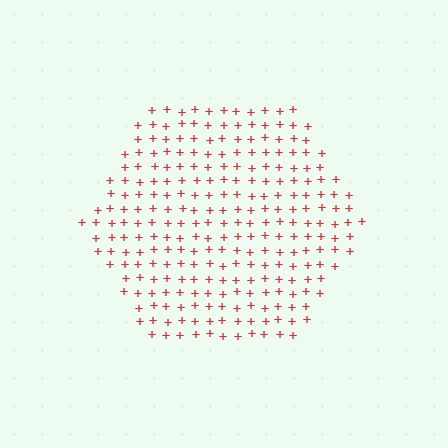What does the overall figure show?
The overall figure shows a hexagon.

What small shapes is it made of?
It is made of small plus signs.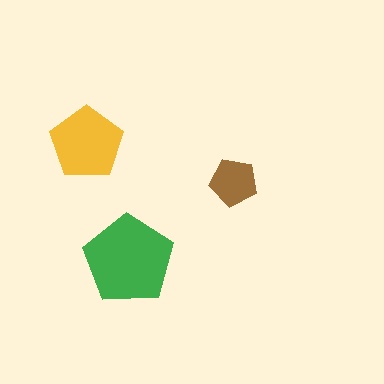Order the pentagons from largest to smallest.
the green one, the yellow one, the brown one.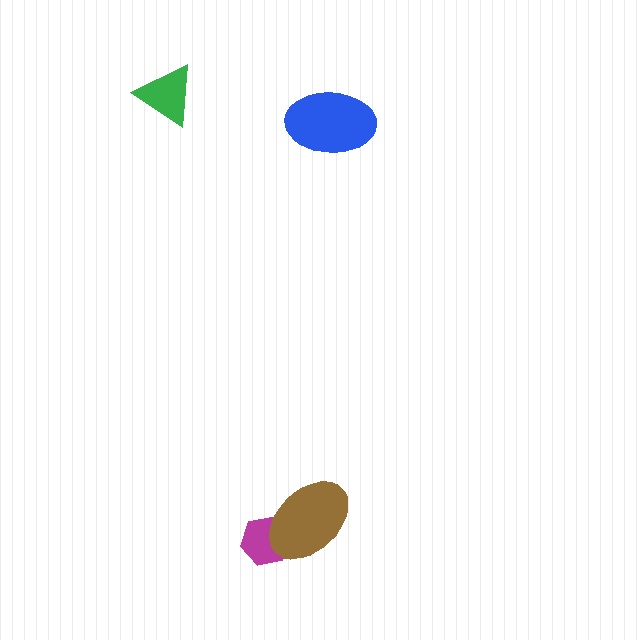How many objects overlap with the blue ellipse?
0 objects overlap with the blue ellipse.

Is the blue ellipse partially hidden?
No, no other shape covers it.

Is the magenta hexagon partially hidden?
Yes, it is partially covered by another shape.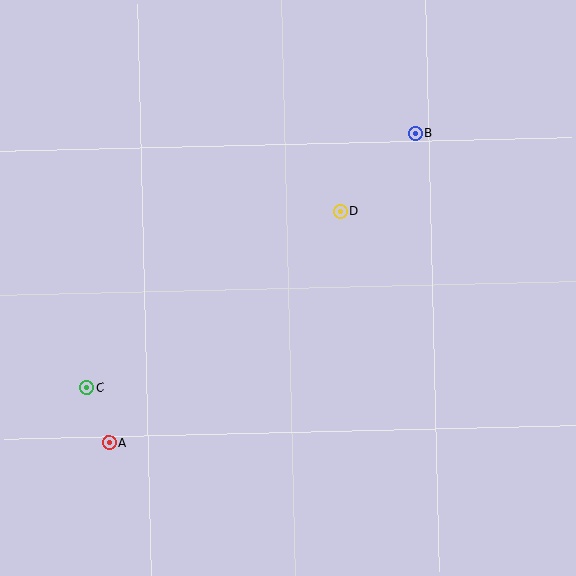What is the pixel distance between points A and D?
The distance between A and D is 327 pixels.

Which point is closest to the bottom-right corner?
Point D is closest to the bottom-right corner.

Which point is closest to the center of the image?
Point D at (340, 212) is closest to the center.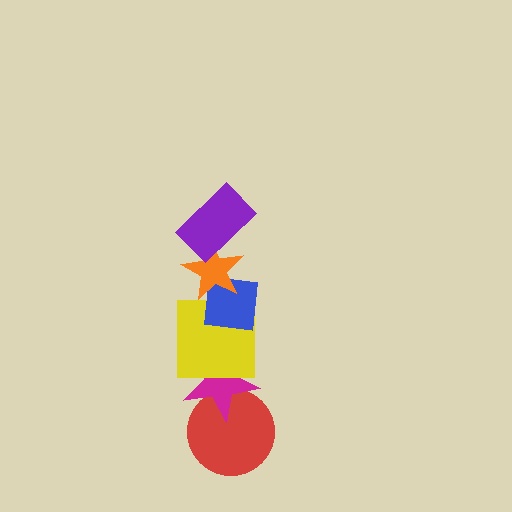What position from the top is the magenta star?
The magenta star is 5th from the top.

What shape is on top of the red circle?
The magenta star is on top of the red circle.